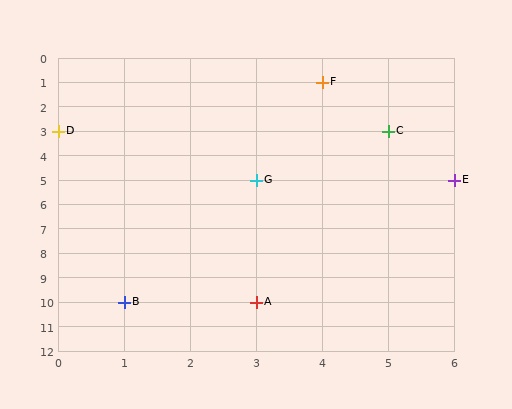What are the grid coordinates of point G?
Point G is at grid coordinates (3, 5).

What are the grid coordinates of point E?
Point E is at grid coordinates (6, 5).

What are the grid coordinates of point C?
Point C is at grid coordinates (5, 3).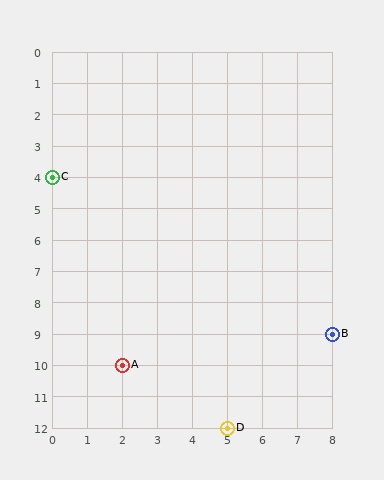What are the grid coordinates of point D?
Point D is at grid coordinates (5, 12).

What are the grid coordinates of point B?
Point B is at grid coordinates (8, 9).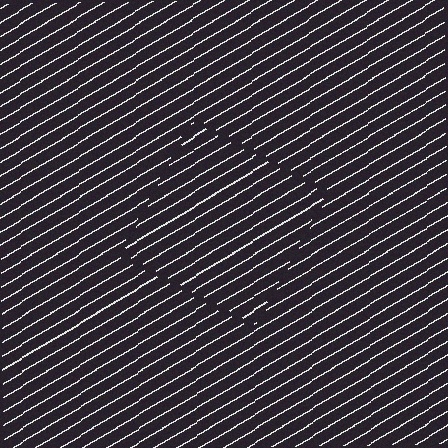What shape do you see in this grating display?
An illusory square. The interior of the shape contains the same grating, shifted by half a period — the contour is defined by the phase discontinuity where line-ends from the inner and outer gratings abut.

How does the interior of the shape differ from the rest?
The interior of the shape contains the same grating, shifted by half a period — the contour is defined by the phase discontinuity where line-ends from the inner and outer gratings abut.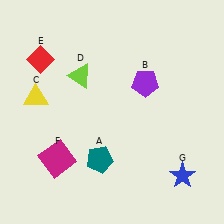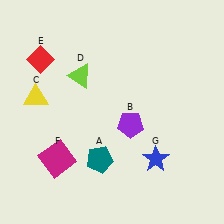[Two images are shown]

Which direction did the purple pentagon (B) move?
The purple pentagon (B) moved down.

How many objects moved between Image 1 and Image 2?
2 objects moved between the two images.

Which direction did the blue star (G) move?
The blue star (G) moved left.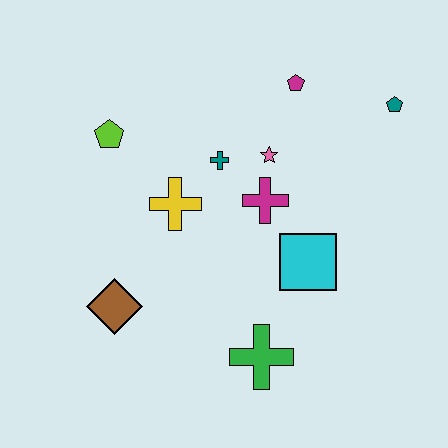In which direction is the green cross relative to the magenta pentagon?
The green cross is below the magenta pentagon.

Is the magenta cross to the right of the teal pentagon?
No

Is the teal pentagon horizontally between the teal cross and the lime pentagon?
No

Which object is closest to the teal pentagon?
The magenta pentagon is closest to the teal pentagon.